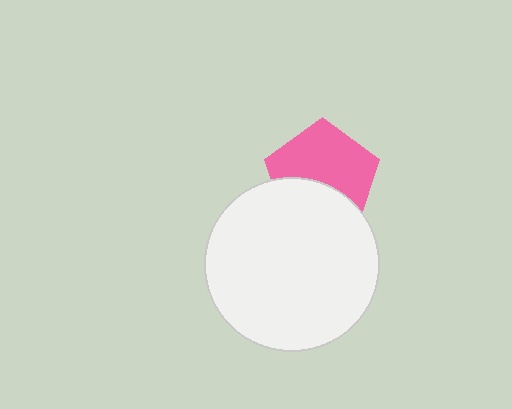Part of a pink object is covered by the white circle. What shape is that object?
It is a pentagon.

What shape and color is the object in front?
The object in front is a white circle.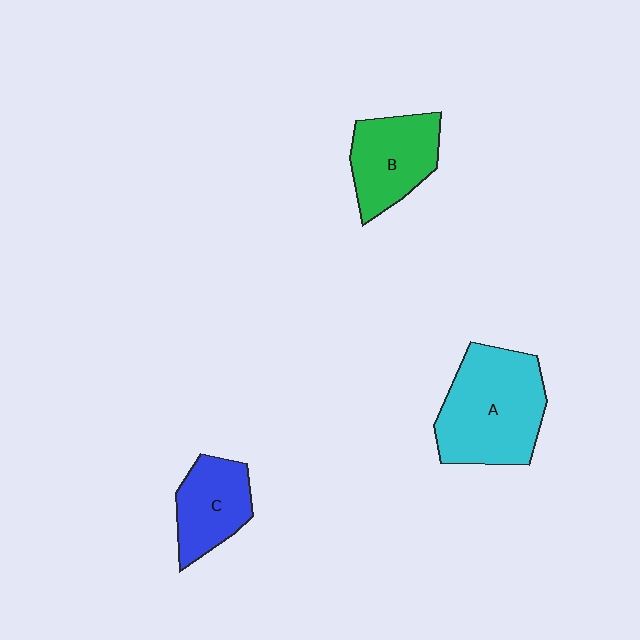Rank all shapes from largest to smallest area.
From largest to smallest: A (cyan), B (green), C (blue).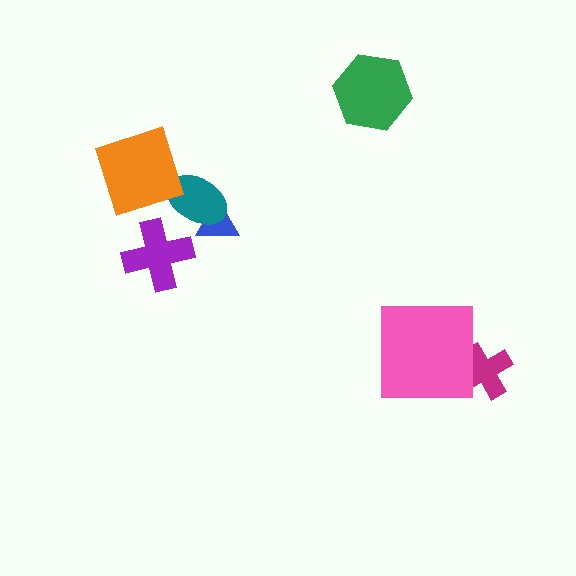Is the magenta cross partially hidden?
Yes, it is partially covered by another shape.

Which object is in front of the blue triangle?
The teal ellipse is in front of the blue triangle.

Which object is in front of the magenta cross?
The pink square is in front of the magenta cross.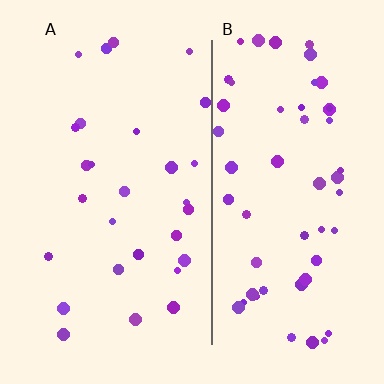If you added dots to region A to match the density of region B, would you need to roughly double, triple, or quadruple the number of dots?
Approximately double.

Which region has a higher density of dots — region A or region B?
B (the right).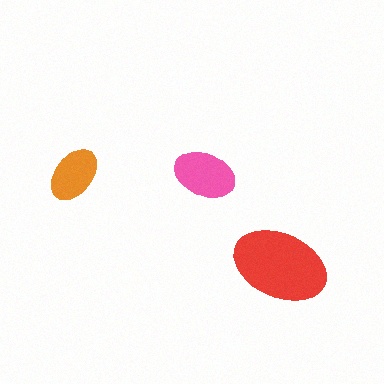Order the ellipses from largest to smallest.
the red one, the pink one, the orange one.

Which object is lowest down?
The red ellipse is bottommost.